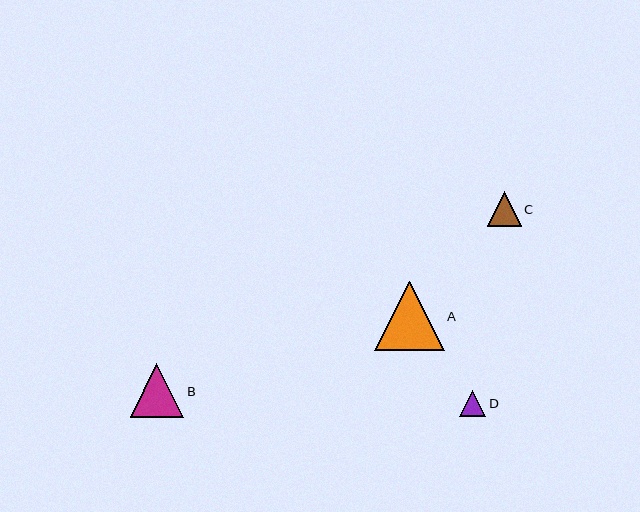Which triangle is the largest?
Triangle A is the largest with a size of approximately 70 pixels.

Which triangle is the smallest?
Triangle D is the smallest with a size of approximately 26 pixels.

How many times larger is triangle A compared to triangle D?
Triangle A is approximately 2.7 times the size of triangle D.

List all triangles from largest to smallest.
From largest to smallest: A, B, C, D.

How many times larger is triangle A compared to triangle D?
Triangle A is approximately 2.7 times the size of triangle D.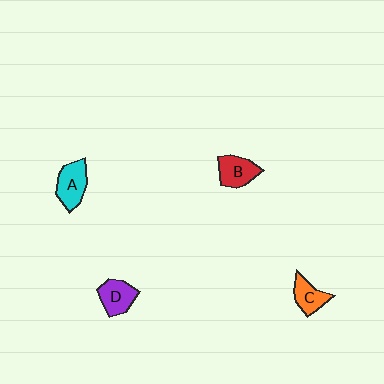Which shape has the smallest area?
Shape C (orange).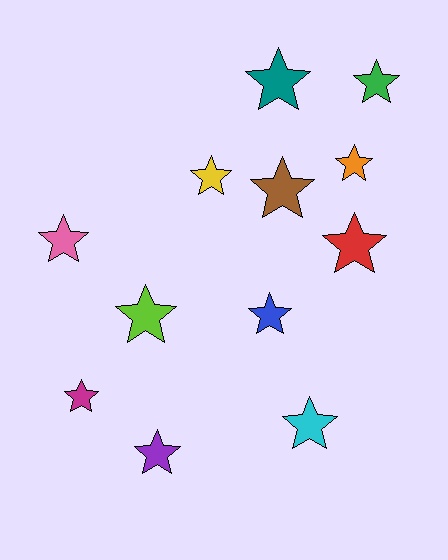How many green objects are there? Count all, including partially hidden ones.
There is 1 green object.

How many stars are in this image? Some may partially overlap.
There are 12 stars.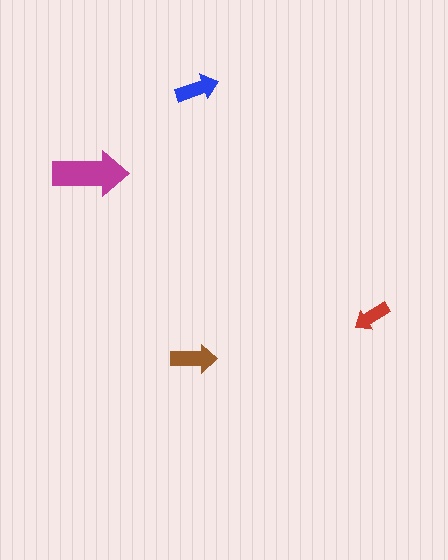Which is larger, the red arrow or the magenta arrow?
The magenta one.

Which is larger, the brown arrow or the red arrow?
The brown one.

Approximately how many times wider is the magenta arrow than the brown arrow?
About 1.5 times wider.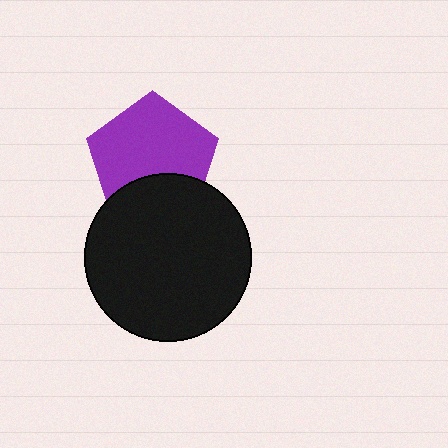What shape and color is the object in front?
The object in front is a black circle.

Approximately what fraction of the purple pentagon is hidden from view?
Roughly 30% of the purple pentagon is hidden behind the black circle.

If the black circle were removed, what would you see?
You would see the complete purple pentagon.